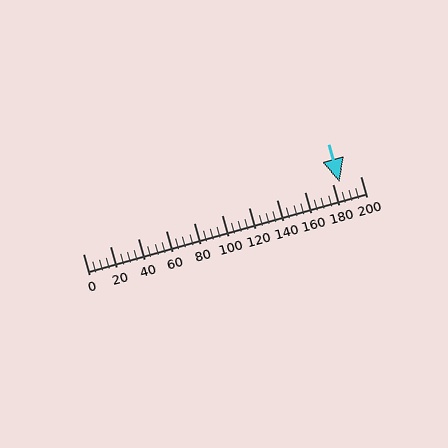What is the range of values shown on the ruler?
The ruler shows values from 0 to 200.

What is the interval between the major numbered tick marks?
The major tick marks are spaced 20 units apart.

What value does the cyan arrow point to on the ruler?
The cyan arrow points to approximately 185.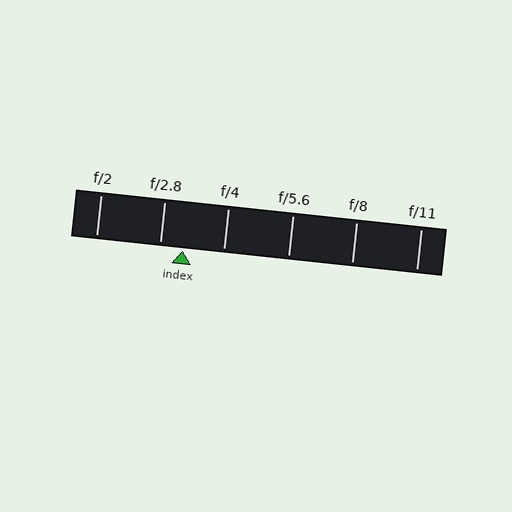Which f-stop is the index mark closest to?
The index mark is closest to f/2.8.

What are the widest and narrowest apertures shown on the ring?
The widest aperture shown is f/2 and the narrowest is f/11.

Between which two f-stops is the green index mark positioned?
The index mark is between f/2.8 and f/4.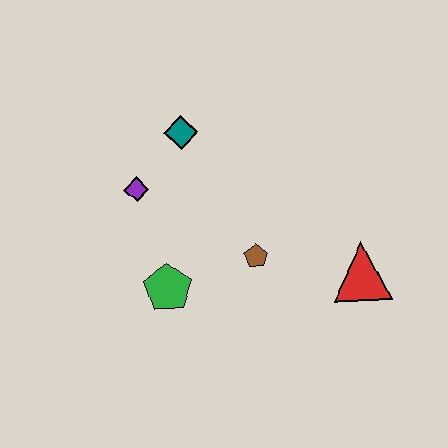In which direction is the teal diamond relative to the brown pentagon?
The teal diamond is above the brown pentagon.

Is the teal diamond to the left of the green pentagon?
No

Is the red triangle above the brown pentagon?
No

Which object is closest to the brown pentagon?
The green pentagon is closest to the brown pentagon.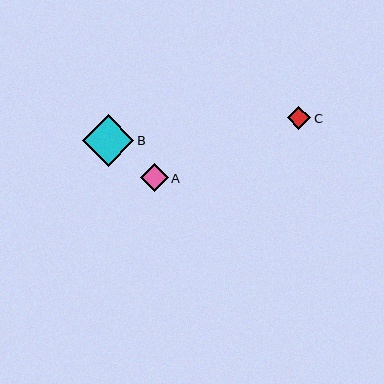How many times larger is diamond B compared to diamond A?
Diamond B is approximately 1.8 times the size of diamond A.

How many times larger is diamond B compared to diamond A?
Diamond B is approximately 1.8 times the size of diamond A.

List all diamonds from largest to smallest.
From largest to smallest: B, A, C.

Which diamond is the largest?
Diamond B is the largest with a size of approximately 51 pixels.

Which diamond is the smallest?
Diamond C is the smallest with a size of approximately 23 pixels.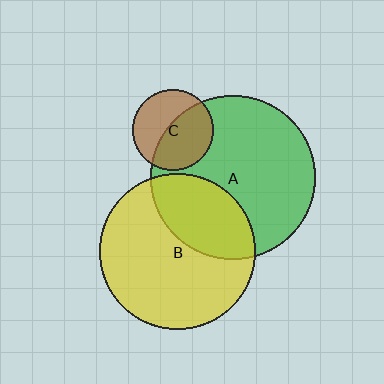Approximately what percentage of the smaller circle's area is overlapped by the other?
Approximately 55%.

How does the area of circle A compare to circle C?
Approximately 4.1 times.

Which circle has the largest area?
Circle A (green).